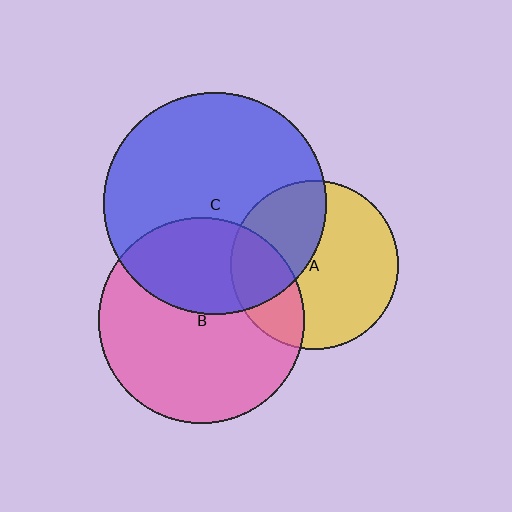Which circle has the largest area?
Circle C (blue).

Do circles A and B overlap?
Yes.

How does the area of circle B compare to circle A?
Approximately 1.5 times.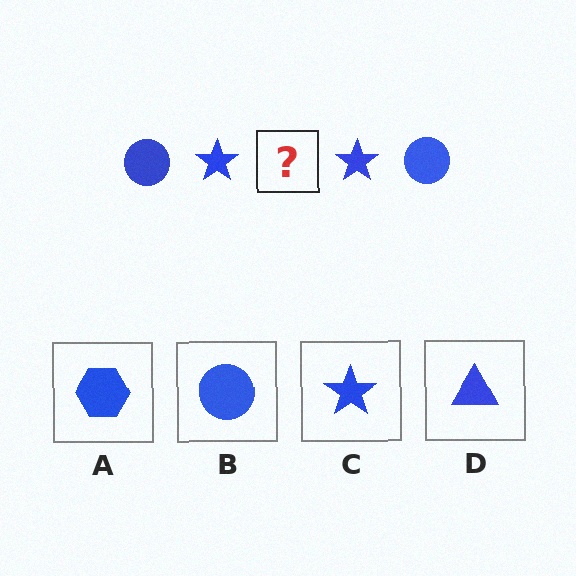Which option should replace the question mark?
Option B.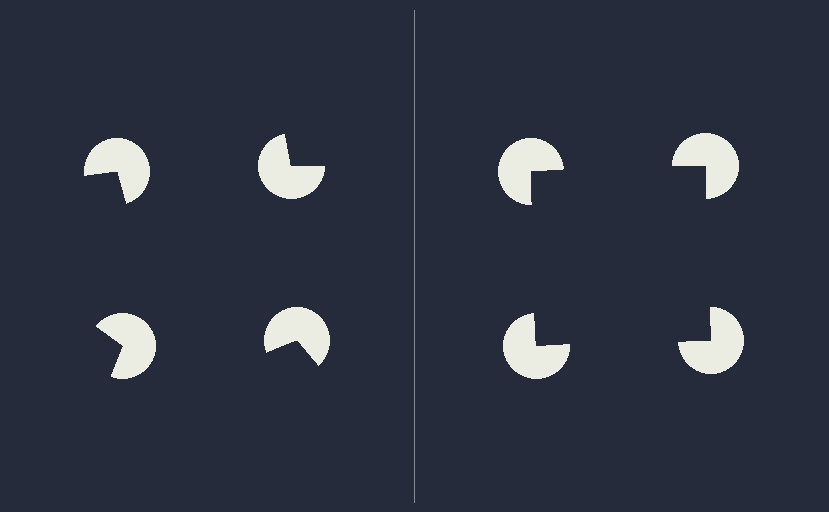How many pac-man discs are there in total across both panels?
8 — 4 on each side.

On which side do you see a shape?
An illusory square appears on the right side. On the left side the wedge cuts are rotated, so no coherent shape forms.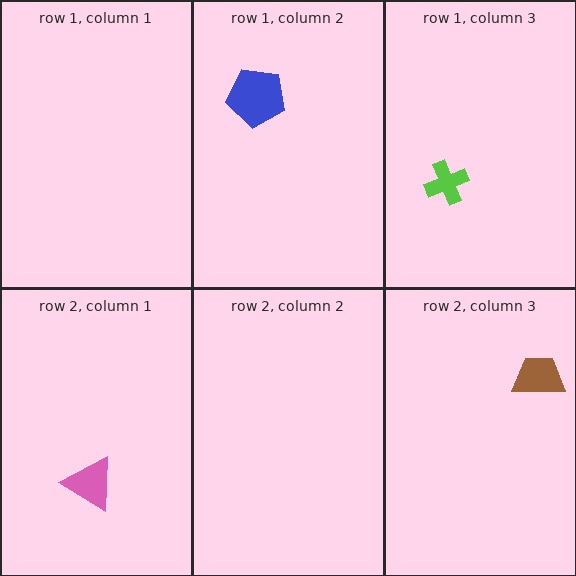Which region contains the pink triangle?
The row 2, column 1 region.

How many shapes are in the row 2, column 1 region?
1.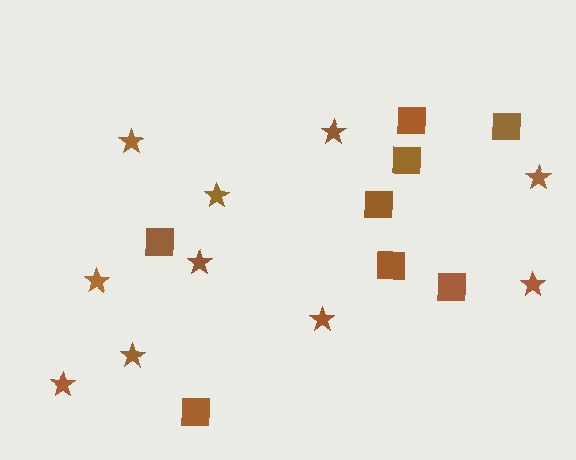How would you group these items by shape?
There are 2 groups: one group of squares (8) and one group of stars (10).